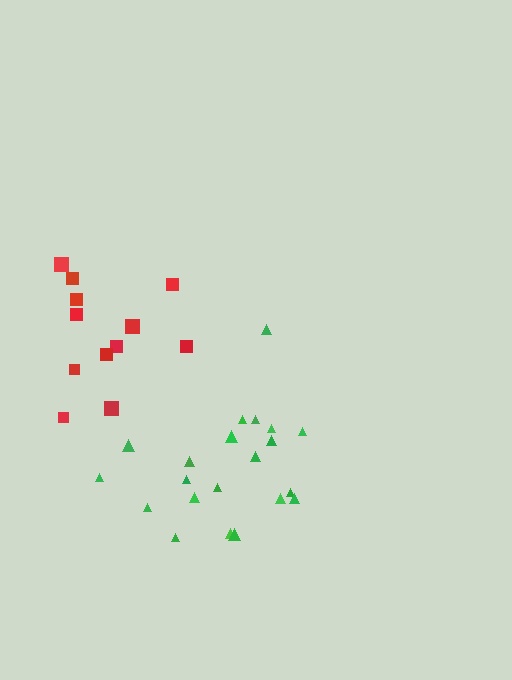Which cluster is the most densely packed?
Red.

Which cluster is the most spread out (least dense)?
Green.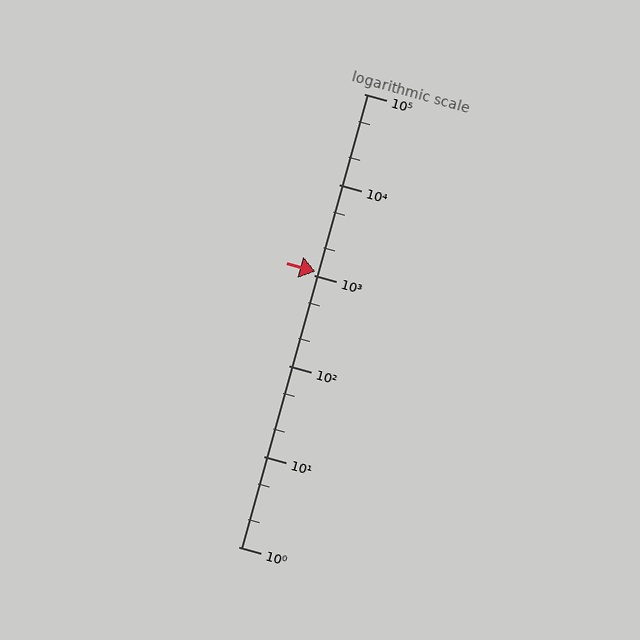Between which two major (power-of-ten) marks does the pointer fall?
The pointer is between 1000 and 10000.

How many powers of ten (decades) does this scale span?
The scale spans 5 decades, from 1 to 100000.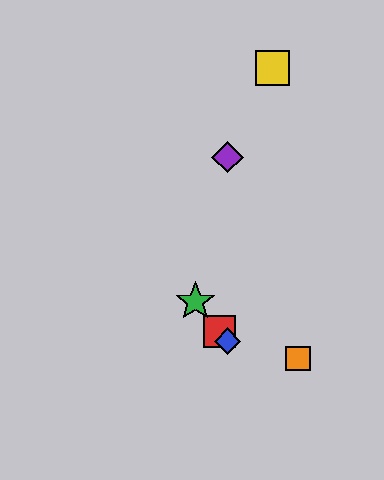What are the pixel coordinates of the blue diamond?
The blue diamond is at (228, 341).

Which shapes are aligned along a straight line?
The red square, the blue diamond, the green star are aligned along a straight line.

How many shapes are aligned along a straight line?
3 shapes (the red square, the blue diamond, the green star) are aligned along a straight line.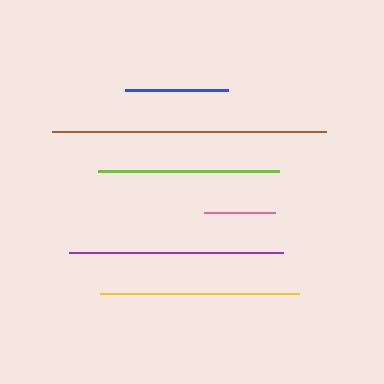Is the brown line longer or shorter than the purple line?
The brown line is longer than the purple line.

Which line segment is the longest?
The brown line is the longest at approximately 274 pixels.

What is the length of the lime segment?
The lime segment is approximately 181 pixels long.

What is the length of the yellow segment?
The yellow segment is approximately 199 pixels long.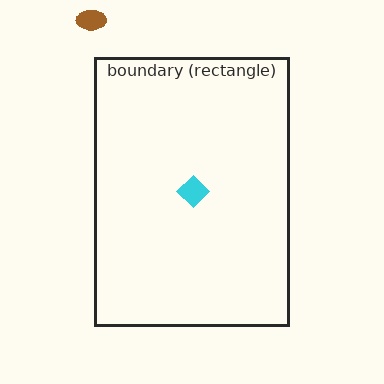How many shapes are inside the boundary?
1 inside, 1 outside.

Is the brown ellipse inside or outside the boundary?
Outside.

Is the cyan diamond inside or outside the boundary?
Inside.